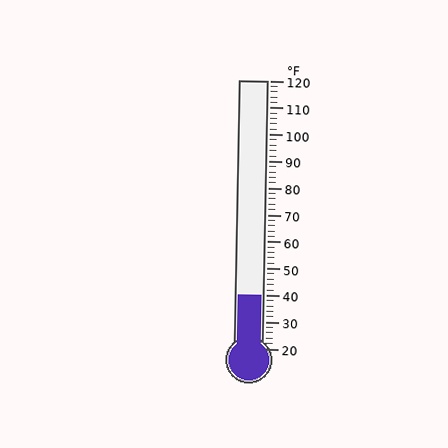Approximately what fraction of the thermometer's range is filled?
The thermometer is filled to approximately 20% of its range.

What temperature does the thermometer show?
The thermometer shows approximately 40°F.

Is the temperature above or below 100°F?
The temperature is below 100°F.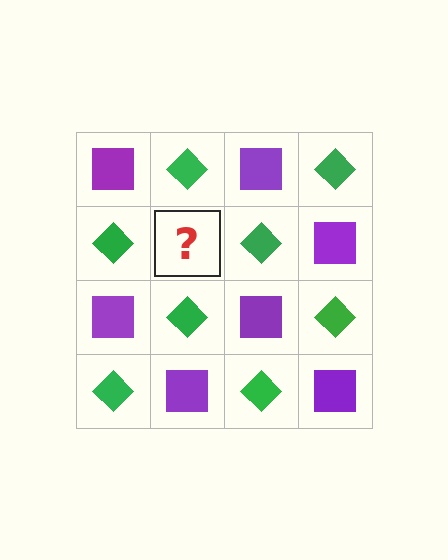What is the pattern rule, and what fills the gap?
The rule is that it alternates purple square and green diamond in a checkerboard pattern. The gap should be filled with a purple square.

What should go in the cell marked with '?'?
The missing cell should contain a purple square.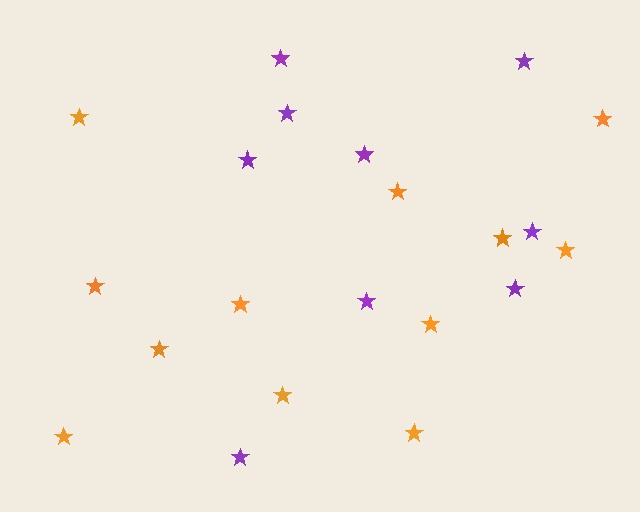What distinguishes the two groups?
There are 2 groups: one group of orange stars (12) and one group of purple stars (9).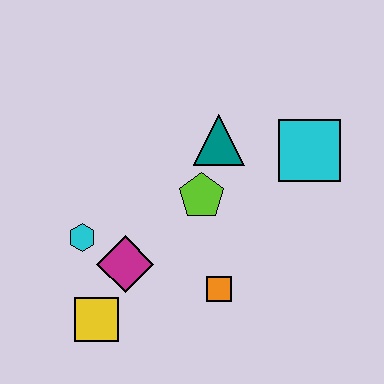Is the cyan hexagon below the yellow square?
No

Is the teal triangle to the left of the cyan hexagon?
No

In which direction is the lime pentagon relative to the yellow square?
The lime pentagon is above the yellow square.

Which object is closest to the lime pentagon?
The teal triangle is closest to the lime pentagon.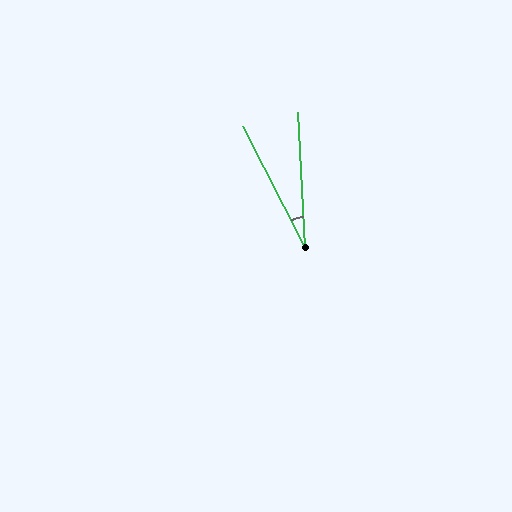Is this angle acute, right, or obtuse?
It is acute.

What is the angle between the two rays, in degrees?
Approximately 24 degrees.